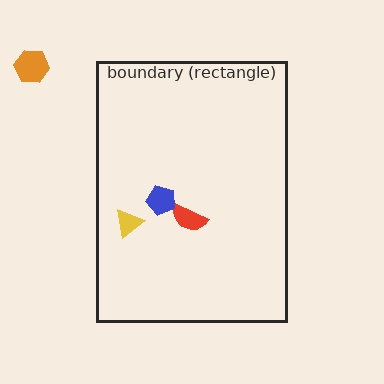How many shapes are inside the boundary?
3 inside, 1 outside.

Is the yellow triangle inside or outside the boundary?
Inside.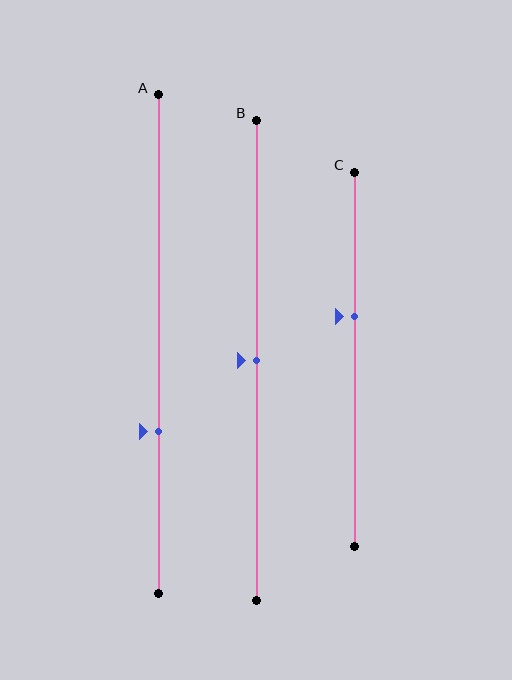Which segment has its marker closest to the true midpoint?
Segment B has its marker closest to the true midpoint.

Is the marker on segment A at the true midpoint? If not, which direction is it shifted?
No, the marker on segment A is shifted downward by about 17% of the segment length.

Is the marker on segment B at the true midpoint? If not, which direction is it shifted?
Yes, the marker on segment B is at the true midpoint.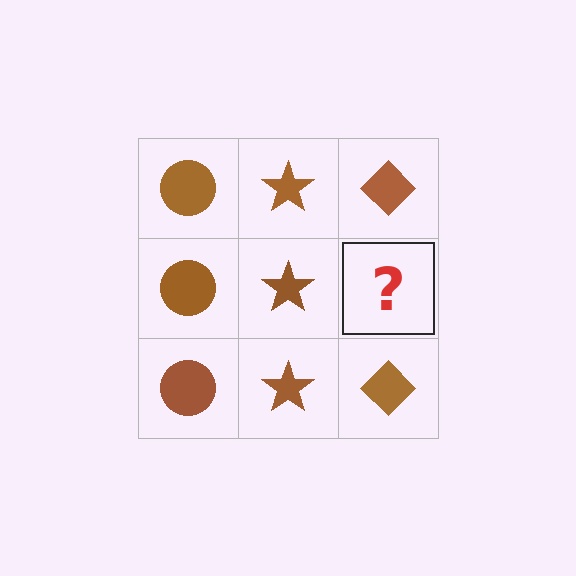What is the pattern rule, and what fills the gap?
The rule is that each column has a consistent shape. The gap should be filled with a brown diamond.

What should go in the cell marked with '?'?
The missing cell should contain a brown diamond.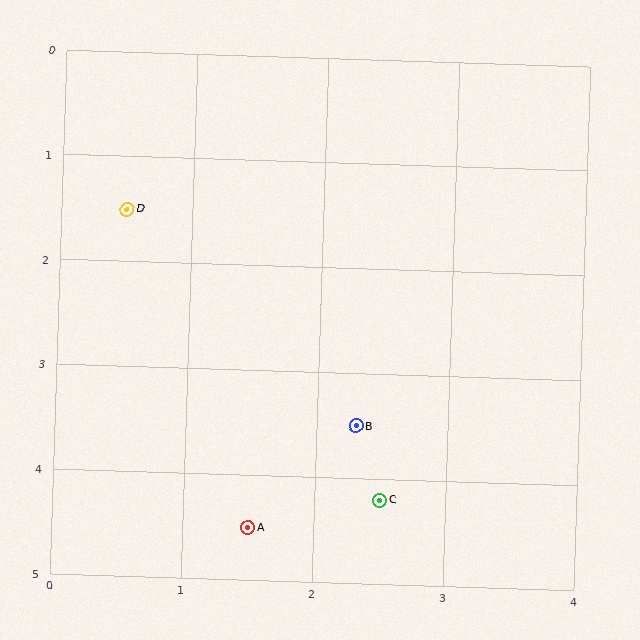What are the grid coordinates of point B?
Point B is at approximately (2.3, 3.5).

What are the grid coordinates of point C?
Point C is at approximately (2.5, 4.2).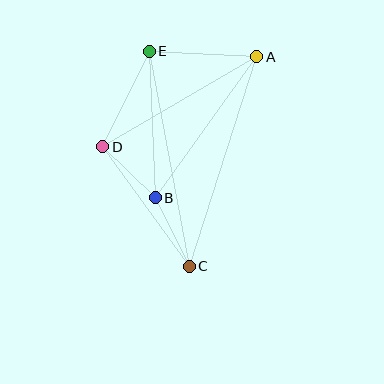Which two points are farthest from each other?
Points A and C are farthest from each other.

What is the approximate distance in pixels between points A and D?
The distance between A and D is approximately 178 pixels.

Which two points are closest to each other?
Points B and D are closest to each other.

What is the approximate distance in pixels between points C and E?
The distance between C and E is approximately 219 pixels.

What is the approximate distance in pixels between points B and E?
The distance between B and E is approximately 147 pixels.